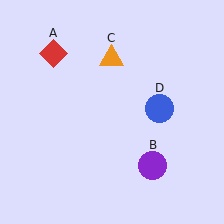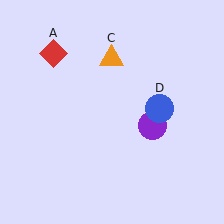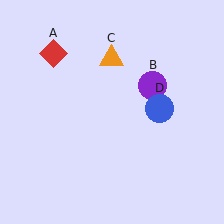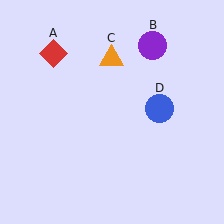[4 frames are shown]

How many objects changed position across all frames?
1 object changed position: purple circle (object B).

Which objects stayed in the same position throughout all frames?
Red diamond (object A) and orange triangle (object C) and blue circle (object D) remained stationary.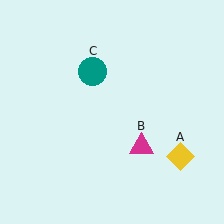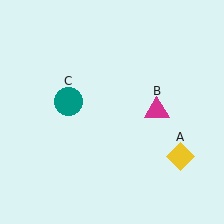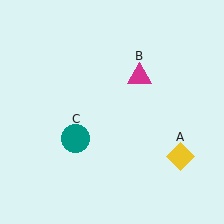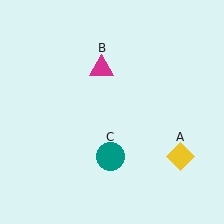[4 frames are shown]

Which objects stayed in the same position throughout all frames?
Yellow diamond (object A) remained stationary.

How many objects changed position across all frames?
2 objects changed position: magenta triangle (object B), teal circle (object C).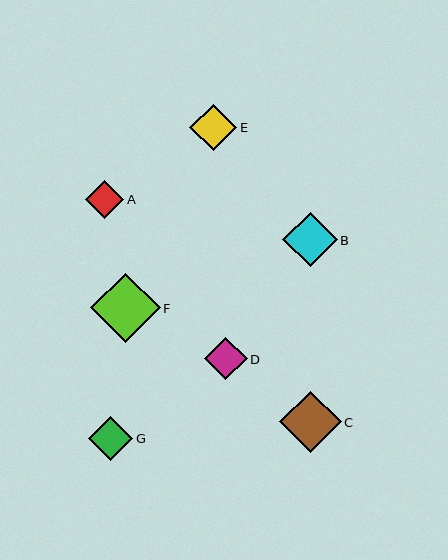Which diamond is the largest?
Diamond F is the largest with a size of approximately 69 pixels.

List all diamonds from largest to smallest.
From largest to smallest: F, C, B, E, G, D, A.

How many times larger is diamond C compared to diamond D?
Diamond C is approximately 1.4 times the size of diamond D.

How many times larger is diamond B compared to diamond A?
Diamond B is approximately 1.4 times the size of diamond A.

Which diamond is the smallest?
Diamond A is the smallest with a size of approximately 38 pixels.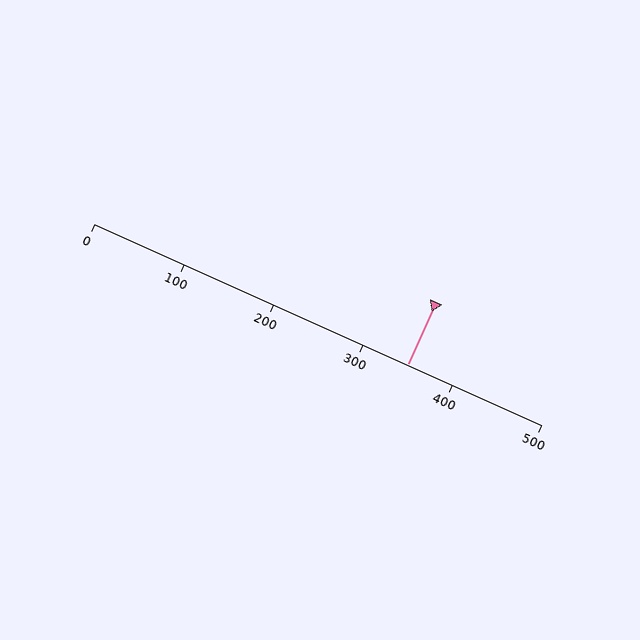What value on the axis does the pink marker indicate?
The marker indicates approximately 350.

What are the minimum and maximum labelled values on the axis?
The axis runs from 0 to 500.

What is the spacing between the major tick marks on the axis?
The major ticks are spaced 100 apart.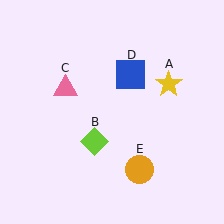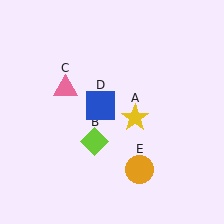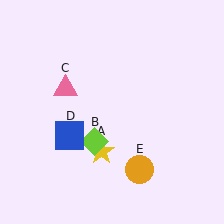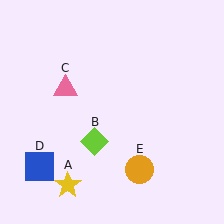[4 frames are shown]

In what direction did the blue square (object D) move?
The blue square (object D) moved down and to the left.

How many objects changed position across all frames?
2 objects changed position: yellow star (object A), blue square (object D).